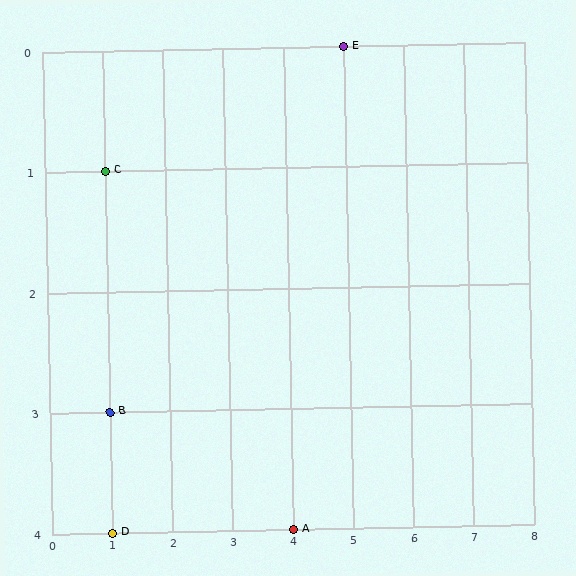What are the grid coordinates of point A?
Point A is at grid coordinates (4, 4).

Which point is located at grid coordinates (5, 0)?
Point E is at (5, 0).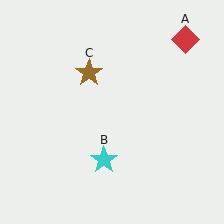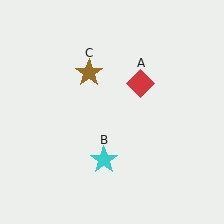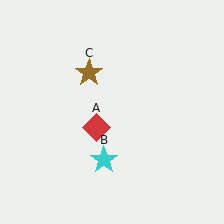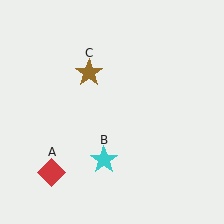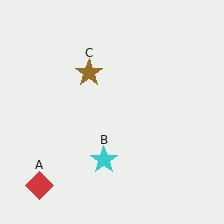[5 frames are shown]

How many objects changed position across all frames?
1 object changed position: red diamond (object A).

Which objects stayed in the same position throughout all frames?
Cyan star (object B) and brown star (object C) remained stationary.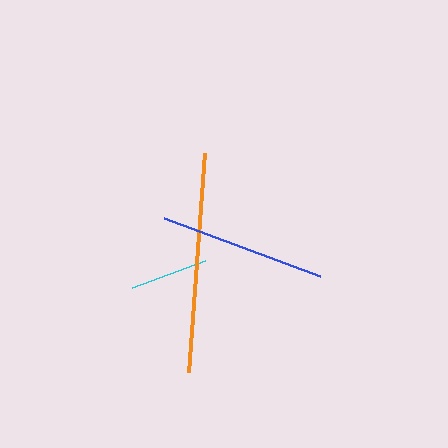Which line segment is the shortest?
The cyan line is the shortest at approximately 78 pixels.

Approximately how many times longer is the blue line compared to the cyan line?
The blue line is approximately 2.1 times the length of the cyan line.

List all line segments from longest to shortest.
From longest to shortest: orange, blue, cyan.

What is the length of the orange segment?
The orange segment is approximately 219 pixels long.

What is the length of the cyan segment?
The cyan segment is approximately 78 pixels long.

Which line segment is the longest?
The orange line is the longest at approximately 219 pixels.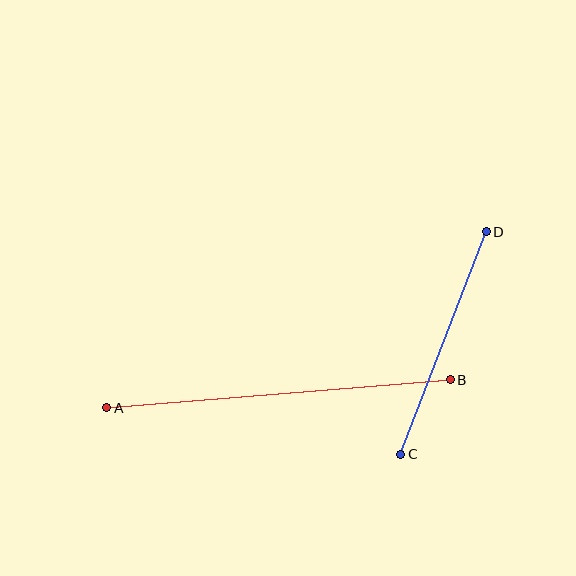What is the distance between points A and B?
The distance is approximately 345 pixels.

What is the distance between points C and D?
The distance is approximately 239 pixels.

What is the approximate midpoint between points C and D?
The midpoint is at approximately (444, 343) pixels.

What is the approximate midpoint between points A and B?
The midpoint is at approximately (278, 394) pixels.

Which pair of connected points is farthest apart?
Points A and B are farthest apart.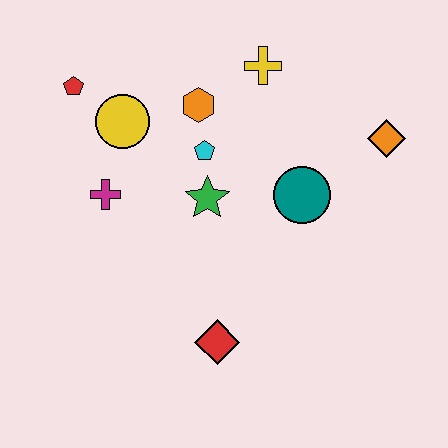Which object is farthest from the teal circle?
The red pentagon is farthest from the teal circle.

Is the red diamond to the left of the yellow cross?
Yes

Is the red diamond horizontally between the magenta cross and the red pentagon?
No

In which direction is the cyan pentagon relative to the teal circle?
The cyan pentagon is to the left of the teal circle.